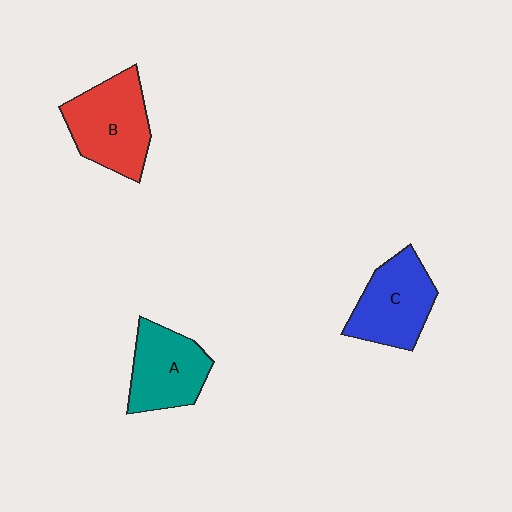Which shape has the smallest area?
Shape A (teal).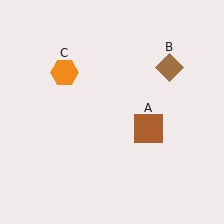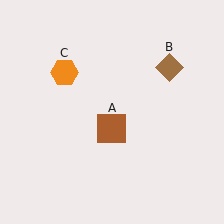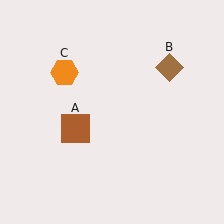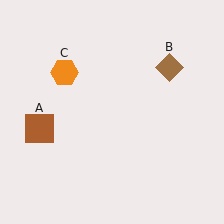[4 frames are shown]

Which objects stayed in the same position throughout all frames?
Brown diamond (object B) and orange hexagon (object C) remained stationary.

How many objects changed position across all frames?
1 object changed position: brown square (object A).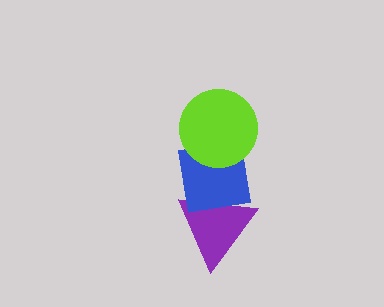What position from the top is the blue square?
The blue square is 2nd from the top.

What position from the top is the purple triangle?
The purple triangle is 3rd from the top.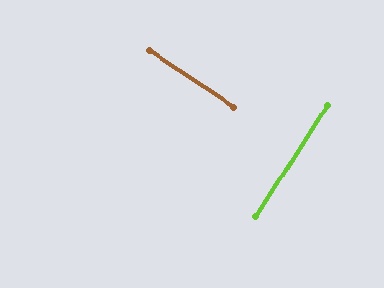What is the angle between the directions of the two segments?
Approximately 89 degrees.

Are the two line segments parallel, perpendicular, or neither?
Perpendicular — they meet at approximately 89°.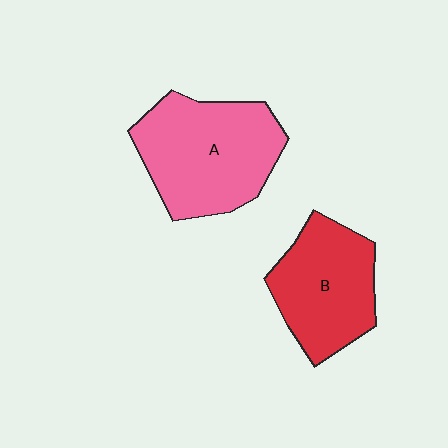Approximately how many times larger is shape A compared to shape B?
Approximately 1.3 times.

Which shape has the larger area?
Shape A (pink).